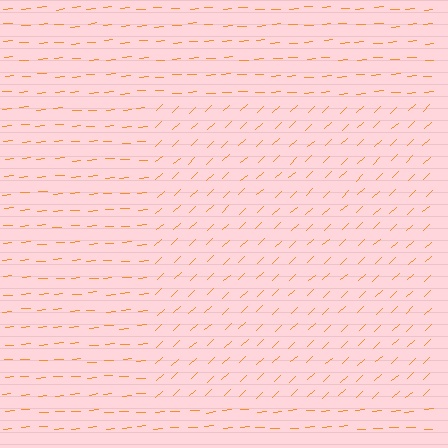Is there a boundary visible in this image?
Yes, there is a texture boundary formed by a change in line orientation.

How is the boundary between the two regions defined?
The boundary is defined purely by a change in line orientation (approximately 39 degrees difference). All lines are the same color and thickness.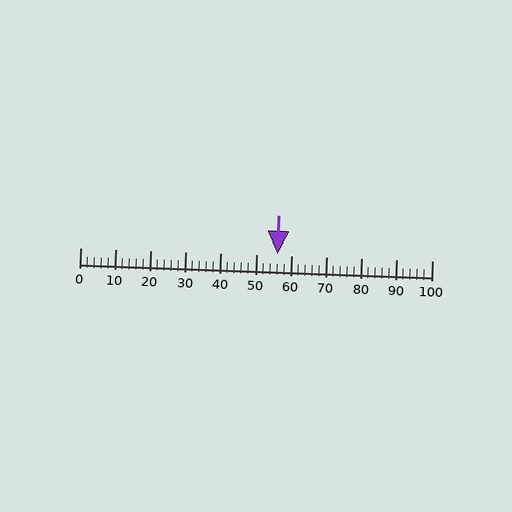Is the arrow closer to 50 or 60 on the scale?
The arrow is closer to 60.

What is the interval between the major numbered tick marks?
The major tick marks are spaced 10 units apart.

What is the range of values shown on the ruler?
The ruler shows values from 0 to 100.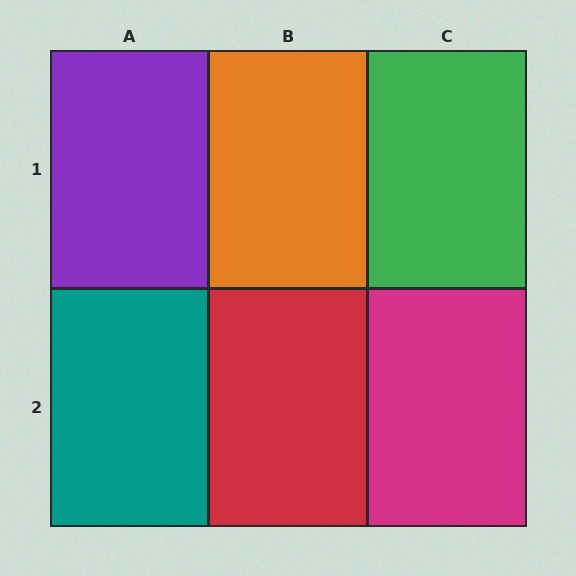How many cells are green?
1 cell is green.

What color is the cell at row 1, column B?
Orange.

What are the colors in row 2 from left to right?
Teal, red, magenta.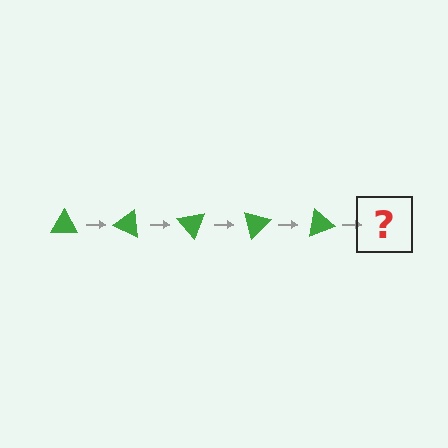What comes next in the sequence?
The next element should be a green triangle rotated 125 degrees.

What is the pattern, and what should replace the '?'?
The pattern is that the triangle rotates 25 degrees each step. The '?' should be a green triangle rotated 125 degrees.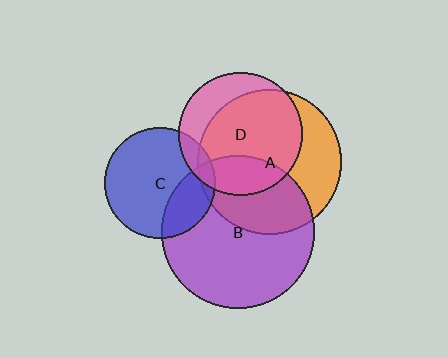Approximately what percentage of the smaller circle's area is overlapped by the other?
Approximately 40%.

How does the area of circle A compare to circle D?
Approximately 1.4 times.